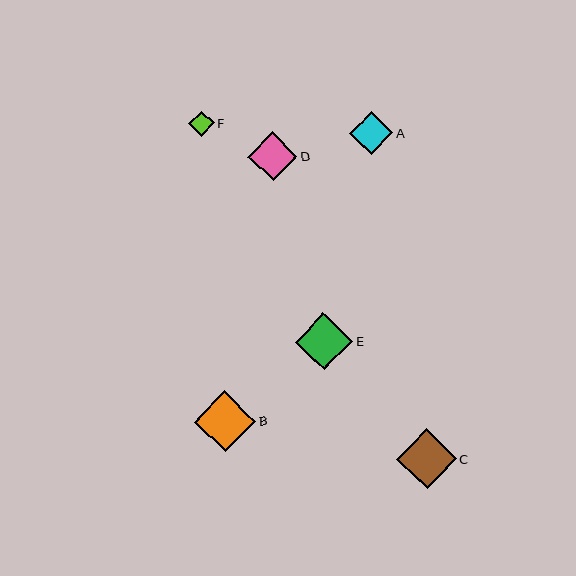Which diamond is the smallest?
Diamond F is the smallest with a size of approximately 26 pixels.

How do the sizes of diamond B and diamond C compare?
Diamond B and diamond C are approximately the same size.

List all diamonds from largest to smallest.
From largest to smallest: B, C, E, D, A, F.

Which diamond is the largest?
Diamond B is the largest with a size of approximately 61 pixels.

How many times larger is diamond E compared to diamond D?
Diamond E is approximately 1.2 times the size of diamond D.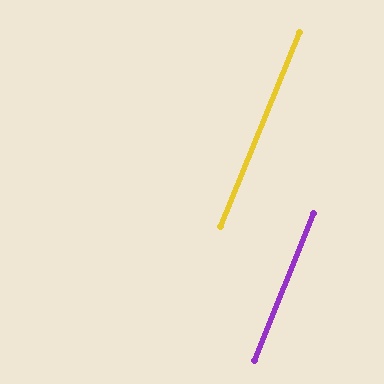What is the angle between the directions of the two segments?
Approximately 0 degrees.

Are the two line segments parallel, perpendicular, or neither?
Parallel — their directions differ by only 0.4°.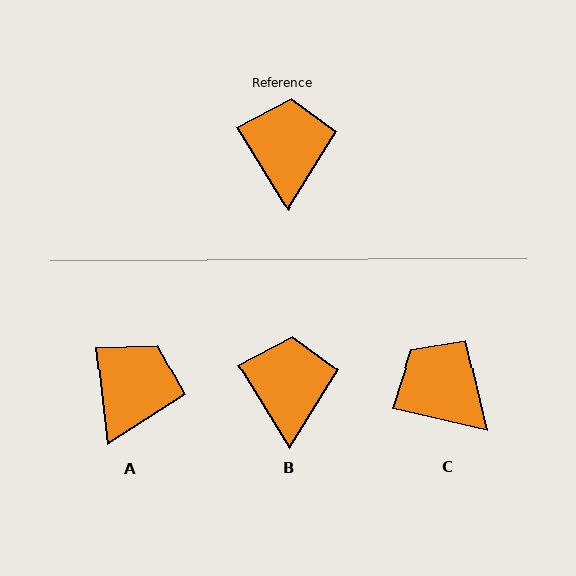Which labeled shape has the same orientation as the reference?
B.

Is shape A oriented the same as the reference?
No, it is off by about 25 degrees.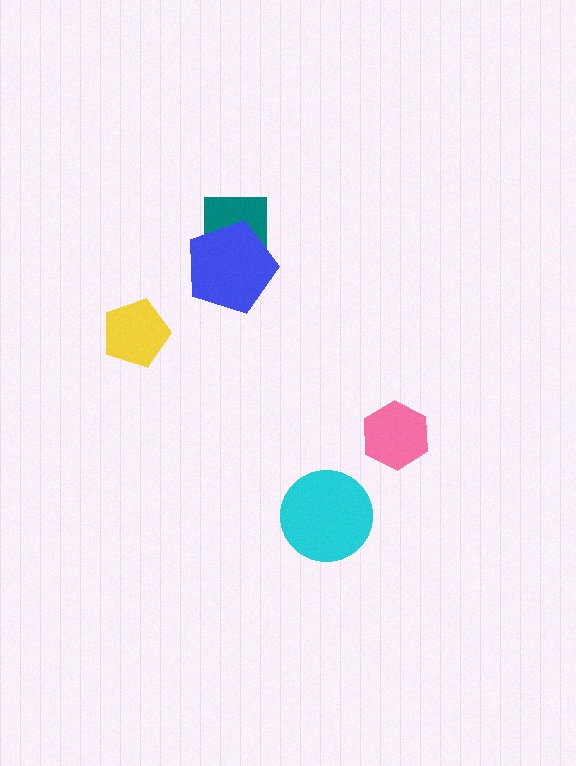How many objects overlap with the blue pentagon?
1 object overlaps with the blue pentagon.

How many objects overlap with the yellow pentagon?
0 objects overlap with the yellow pentagon.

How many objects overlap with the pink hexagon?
0 objects overlap with the pink hexagon.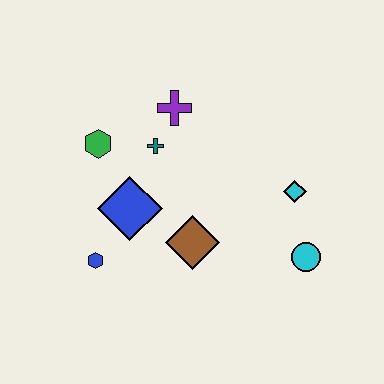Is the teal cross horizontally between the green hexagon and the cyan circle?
Yes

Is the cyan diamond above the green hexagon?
No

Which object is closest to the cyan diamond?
The cyan circle is closest to the cyan diamond.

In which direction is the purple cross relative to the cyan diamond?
The purple cross is to the left of the cyan diamond.